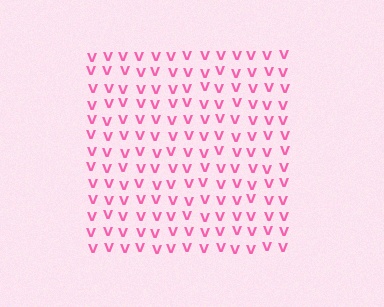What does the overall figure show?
The overall figure shows a square.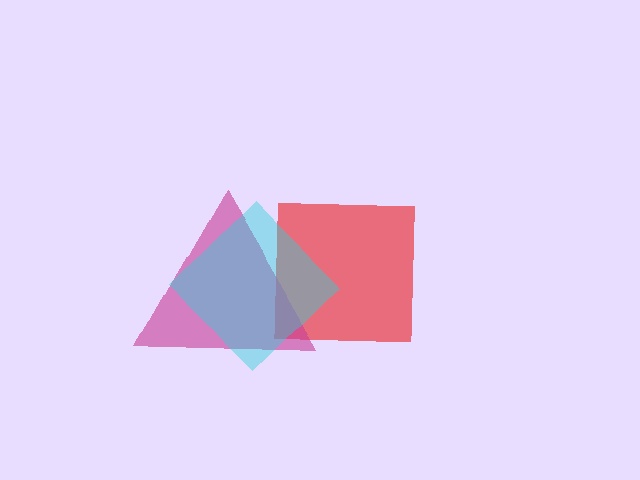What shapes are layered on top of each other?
The layered shapes are: a red square, a magenta triangle, a cyan diamond.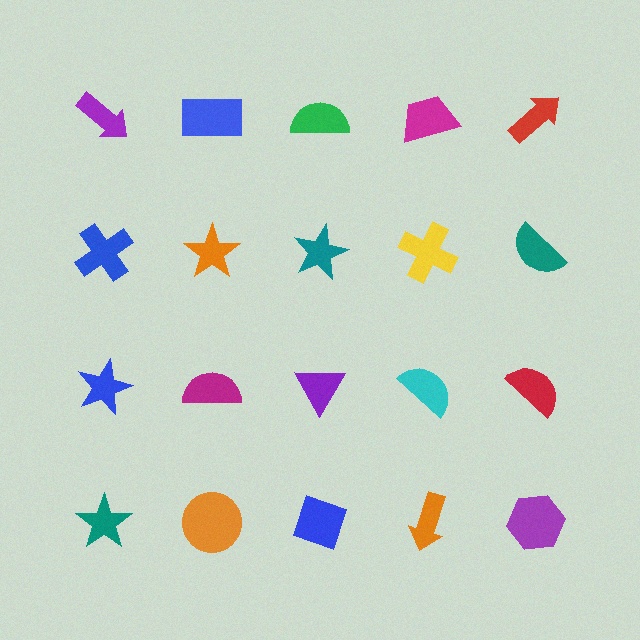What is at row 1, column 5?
A red arrow.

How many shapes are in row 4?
5 shapes.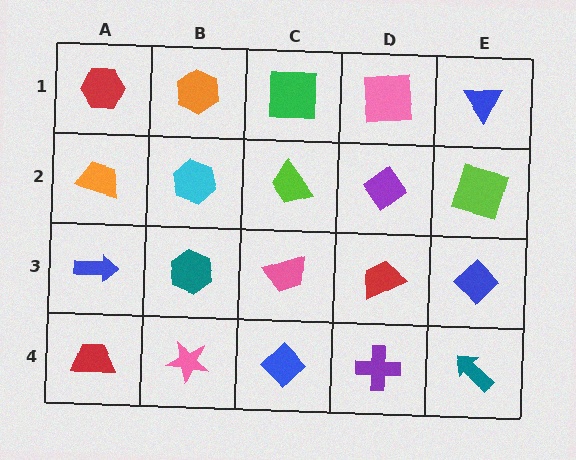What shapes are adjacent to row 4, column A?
A blue arrow (row 3, column A), a pink star (row 4, column B).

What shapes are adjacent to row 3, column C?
A lime trapezoid (row 2, column C), a blue diamond (row 4, column C), a teal hexagon (row 3, column B), a red trapezoid (row 3, column D).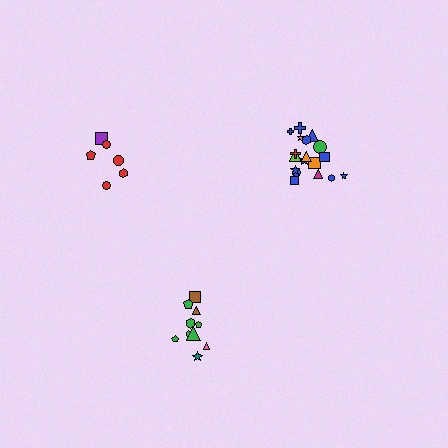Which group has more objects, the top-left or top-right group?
The top-right group.